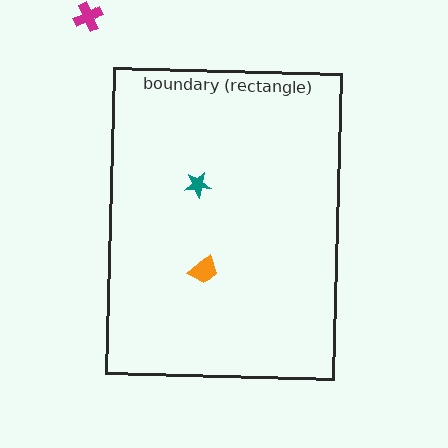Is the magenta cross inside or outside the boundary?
Outside.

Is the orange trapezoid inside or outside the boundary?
Inside.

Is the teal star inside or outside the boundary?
Inside.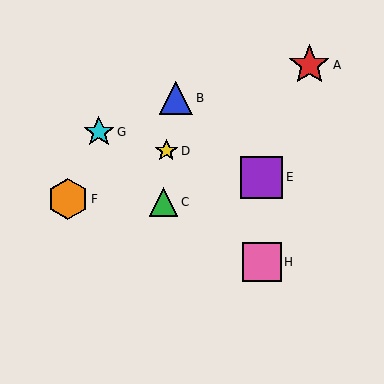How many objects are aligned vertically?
2 objects (E, H) are aligned vertically.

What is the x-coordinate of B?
Object B is at x≈176.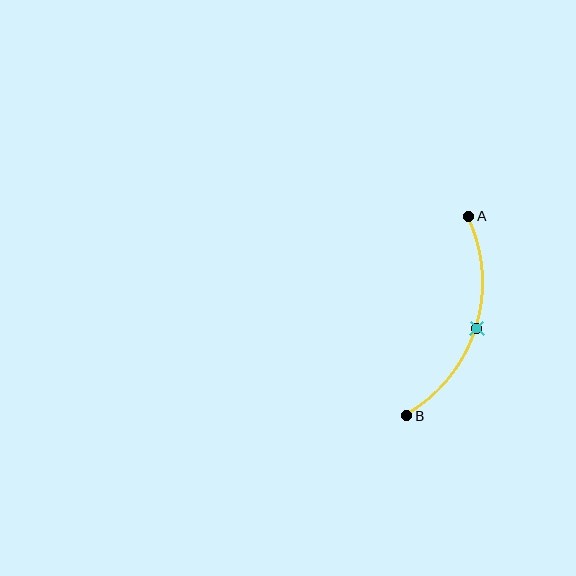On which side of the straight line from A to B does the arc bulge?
The arc bulges to the right of the straight line connecting A and B.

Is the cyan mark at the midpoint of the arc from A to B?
Yes. The cyan mark lies on the arc at equal arc-length from both A and B — it is the arc midpoint.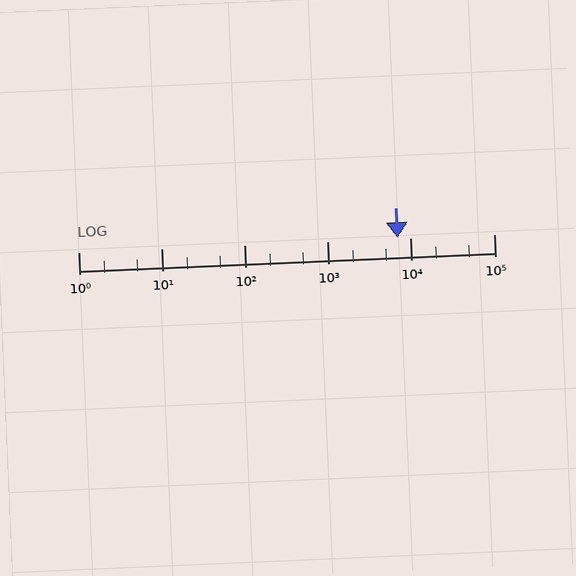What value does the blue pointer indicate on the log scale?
The pointer indicates approximately 6900.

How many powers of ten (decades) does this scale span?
The scale spans 5 decades, from 1 to 100000.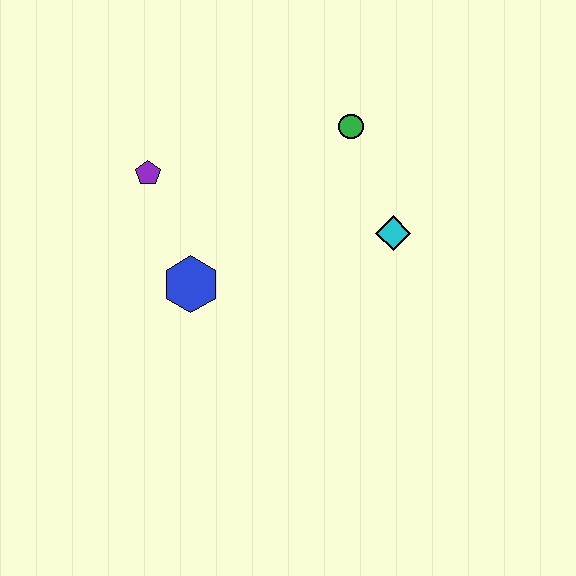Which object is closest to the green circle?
The cyan diamond is closest to the green circle.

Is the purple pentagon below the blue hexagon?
No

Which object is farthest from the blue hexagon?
The green circle is farthest from the blue hexagon.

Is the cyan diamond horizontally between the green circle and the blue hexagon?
No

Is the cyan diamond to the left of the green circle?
No